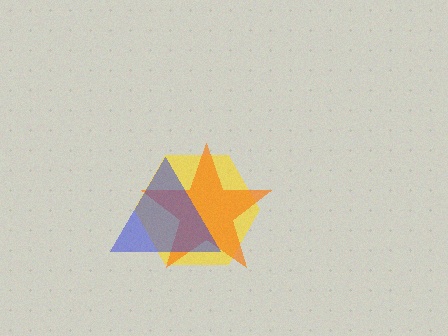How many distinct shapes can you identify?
There are 3 distinct shapes: a yellow hexagon, an orange star, a blue triangle.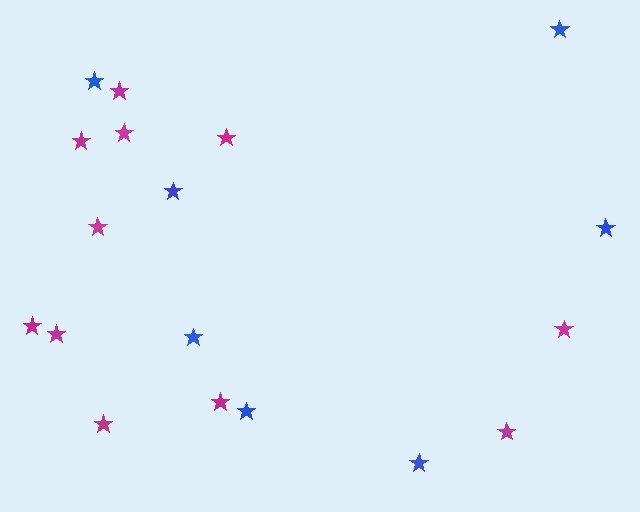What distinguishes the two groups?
There are 2 groups: one group of magenta stars (11) and one group of blue stars (7).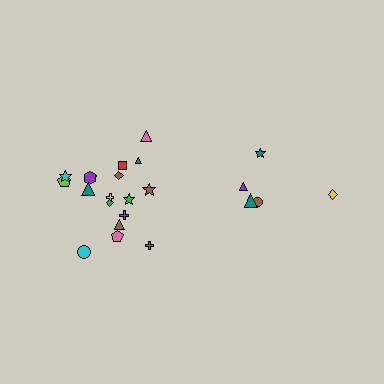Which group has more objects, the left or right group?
The left group.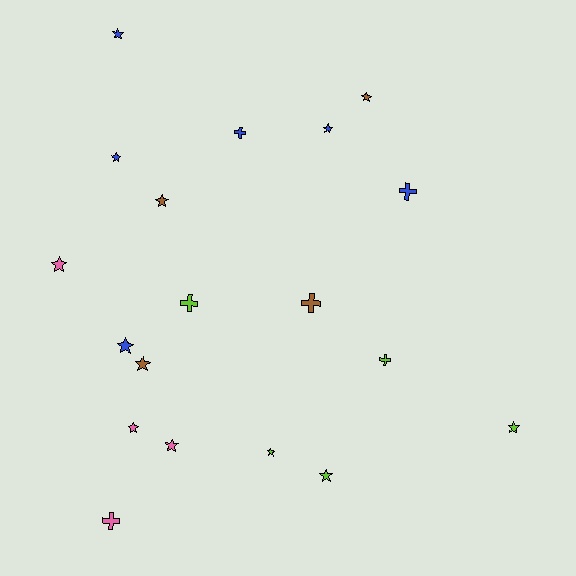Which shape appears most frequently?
Star, with 13 objects.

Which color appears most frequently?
Blue, with 6 objects.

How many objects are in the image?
There are 19 objects.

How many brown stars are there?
There are 3 brown stars.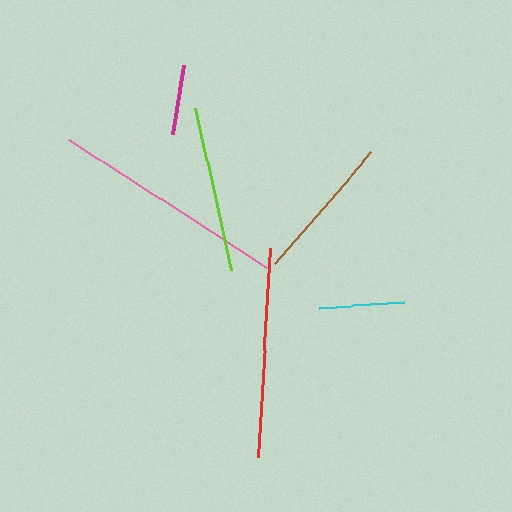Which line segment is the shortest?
The magenta line is the shortest at approximately 69 pixels.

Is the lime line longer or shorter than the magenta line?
The lime line is longer than the magenta line.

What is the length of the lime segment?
The lime segment is approximately 166 pixels long.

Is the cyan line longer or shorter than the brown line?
The brown line is longer than the cyan line.